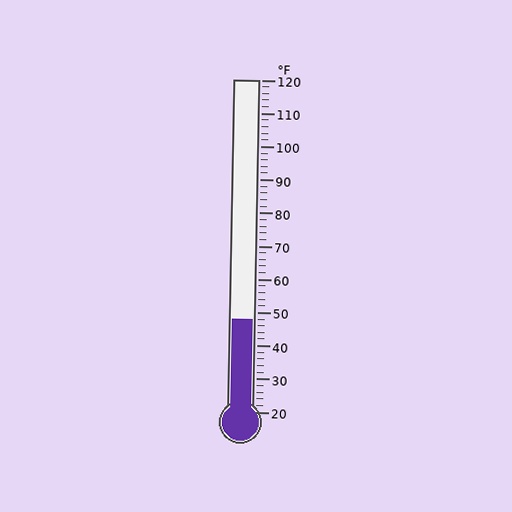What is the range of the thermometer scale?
The thermometer scale ranges from 20°F to 120°F.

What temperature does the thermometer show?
The thermometer shows approximately 48°F.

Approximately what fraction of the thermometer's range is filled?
The thermometer is filled to approximately 30% of its range.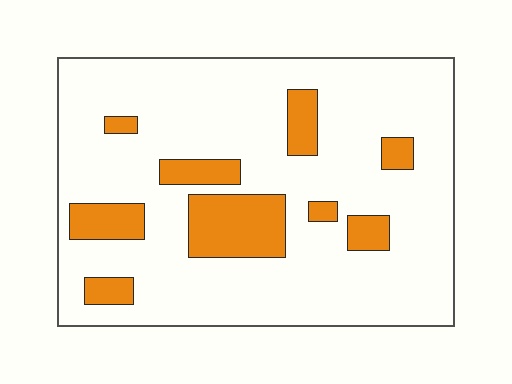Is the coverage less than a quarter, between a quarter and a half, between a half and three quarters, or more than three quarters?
Less than a quarter.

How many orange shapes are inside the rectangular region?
9.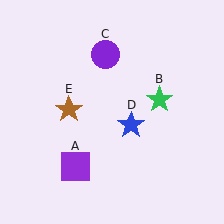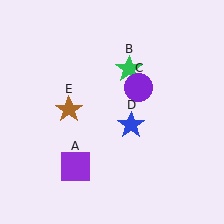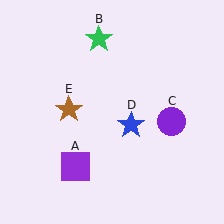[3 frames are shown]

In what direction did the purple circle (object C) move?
The purple circle (object C) moved down and to the right.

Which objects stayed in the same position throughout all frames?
Purple square (object A) and blue star (object D) and brown star (object E) remained stationary.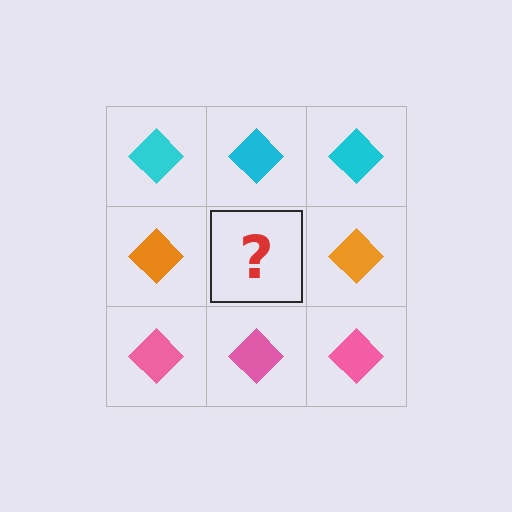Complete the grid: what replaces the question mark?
The question mark should be replaced with an orange diamond.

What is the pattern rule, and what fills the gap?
The rule is that each row has a consistent color. The gap should be filled with an orange diamond.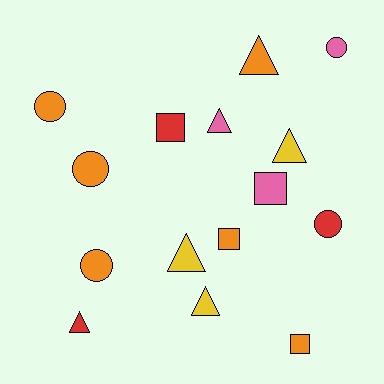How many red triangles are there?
There is 1 red triangle.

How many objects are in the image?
There are 15 objects.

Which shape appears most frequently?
Triangle, with 6 objects.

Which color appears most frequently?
Orange, with 6 objects.